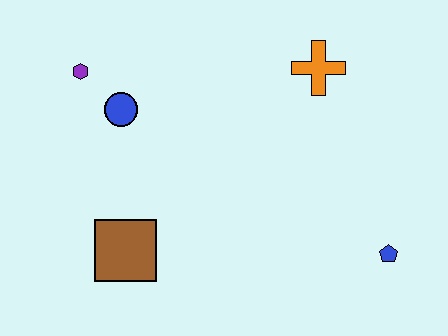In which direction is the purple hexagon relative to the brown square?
The purple hexagon is above the brown square.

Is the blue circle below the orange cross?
Yes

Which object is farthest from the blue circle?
The blue pentagon is farthest from the blue circle.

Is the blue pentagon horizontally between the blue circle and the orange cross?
No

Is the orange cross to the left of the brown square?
No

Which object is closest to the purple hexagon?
The blue circle is closest to the purple hexagon.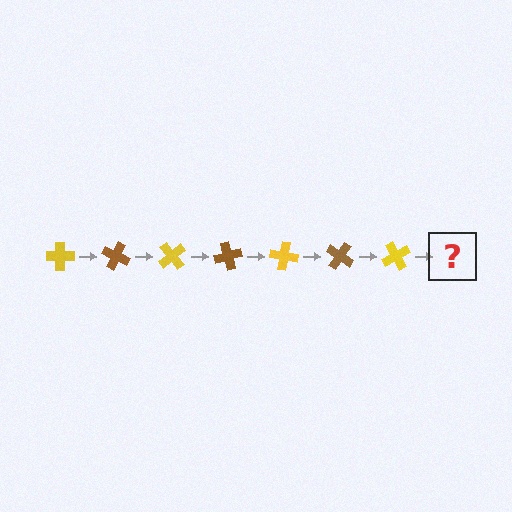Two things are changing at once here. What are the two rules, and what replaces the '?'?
The two rules are that it rotates 25 degrees each step and the color cycles through yellow and brown. The '?' should be a brown cross, rotated 175 degrees from the start.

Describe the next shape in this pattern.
It should be a brown cross, rotated 175 degrees from the start.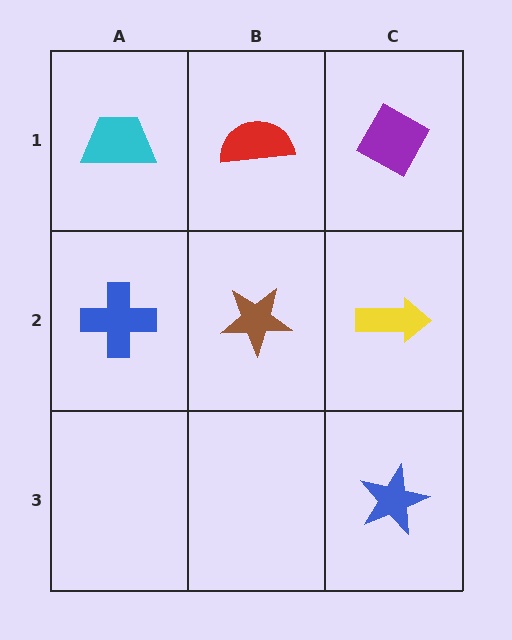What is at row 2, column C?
A yellow arrow.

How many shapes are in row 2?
3 shapes.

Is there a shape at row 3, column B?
No, that cell is empty.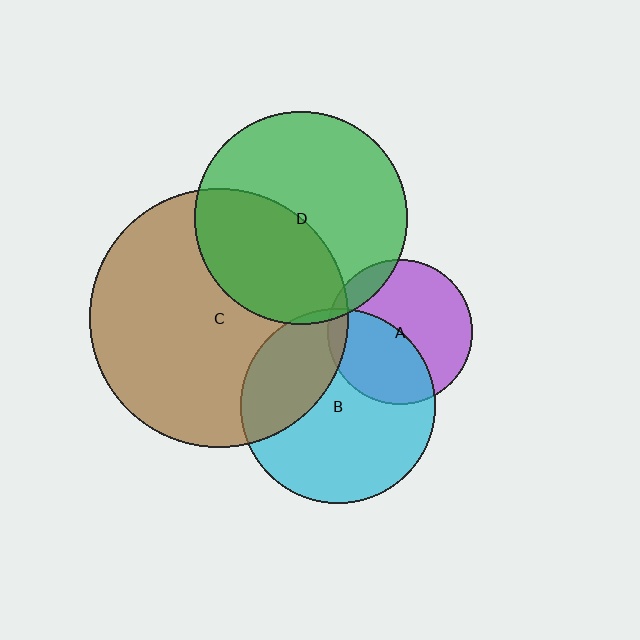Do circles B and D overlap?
Yes.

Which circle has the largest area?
Circle C (brown).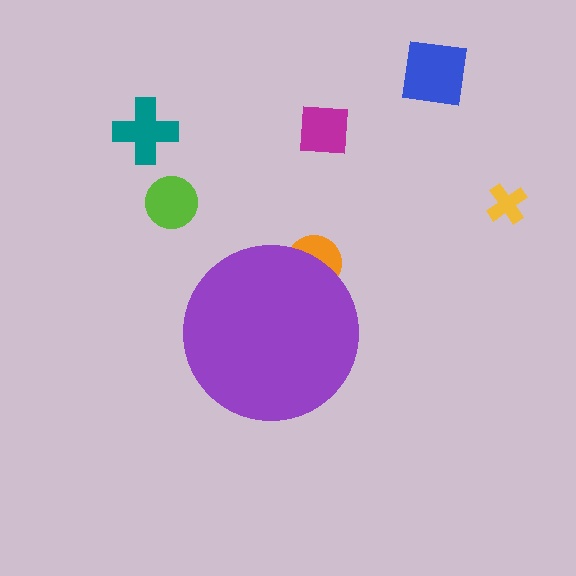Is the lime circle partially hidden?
No, the lime circle is fully visible.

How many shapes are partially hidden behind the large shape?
1 shape is partially hidden.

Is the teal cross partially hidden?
No, the teal cross is fully visible.